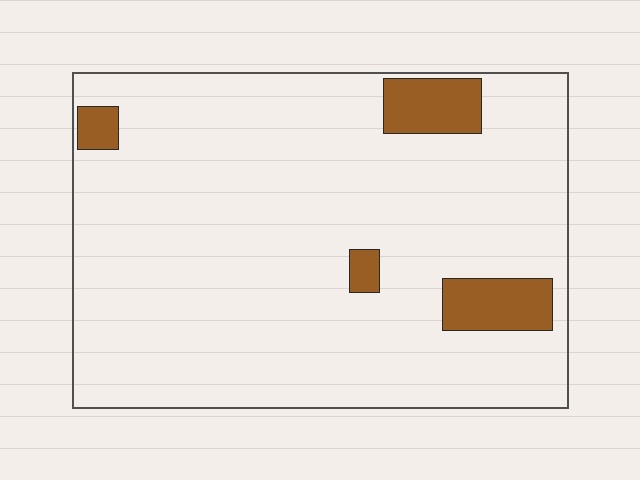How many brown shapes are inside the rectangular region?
4.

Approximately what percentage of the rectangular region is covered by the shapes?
Approximately 10%.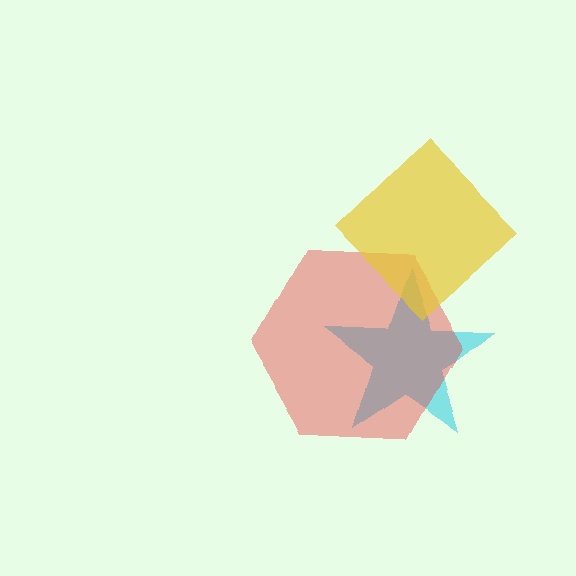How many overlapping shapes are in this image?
There are 3 overlapping shapes in the image.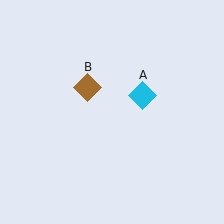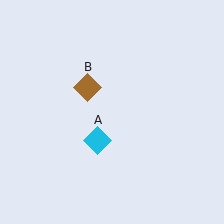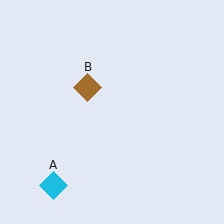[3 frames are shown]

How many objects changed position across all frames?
1 object changed position: cyan diamond (object A).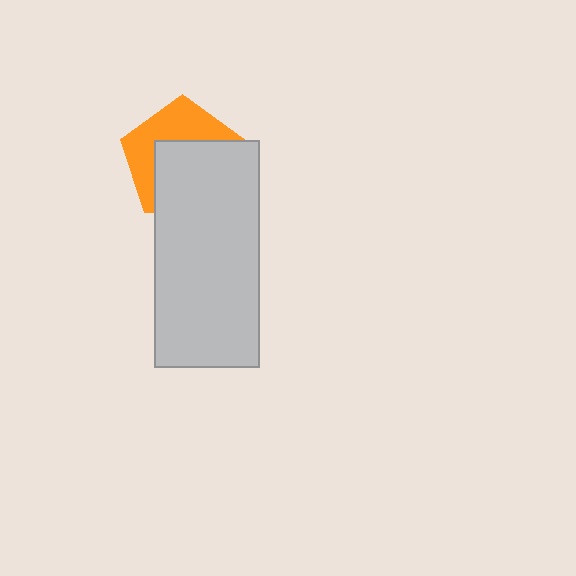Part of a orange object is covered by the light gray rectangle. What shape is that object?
It is a pentagon.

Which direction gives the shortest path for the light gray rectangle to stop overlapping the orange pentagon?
Moving down gives the shortest separation.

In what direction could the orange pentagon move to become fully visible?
The orange pentagon could move up. That would shift it out from behind the light gray rectangle entirely.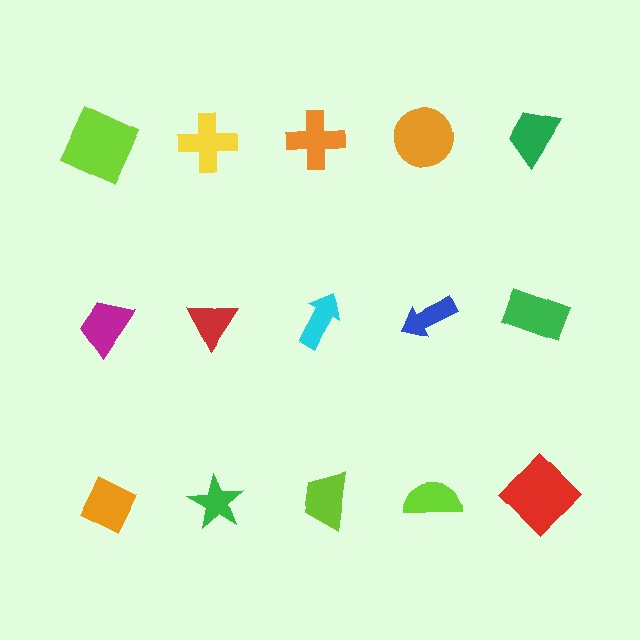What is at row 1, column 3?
An orange cross.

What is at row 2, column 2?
A red triangle.